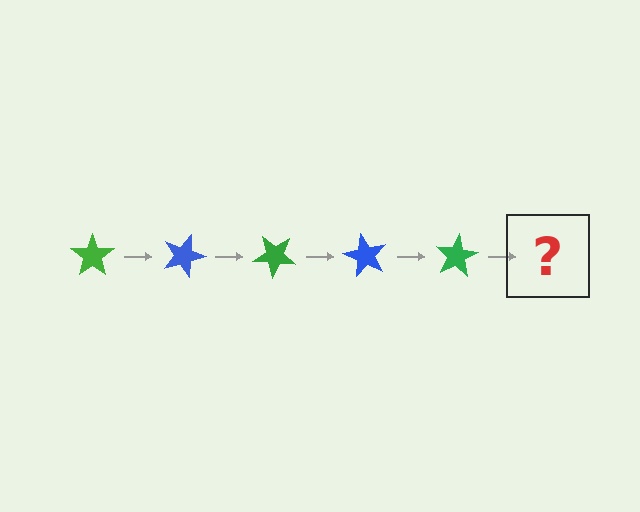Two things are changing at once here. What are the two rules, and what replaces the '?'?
The two rules are that it rotates 20 degrees each step and the color cycles through green and blue. The '?' should be a blue star, rotated 100 degrees from the start.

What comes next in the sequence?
The next element should be a blue star, rotated 100 degrees from the start.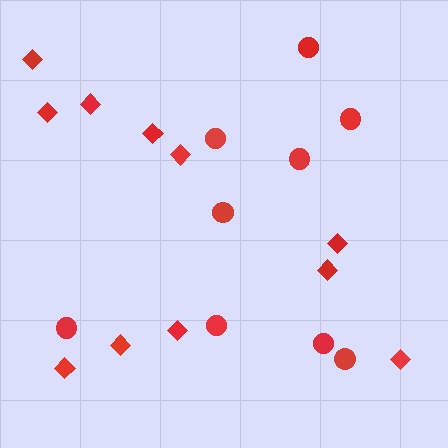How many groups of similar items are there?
There are 2 groups: one group of circles (9) and one group of diamonds (11).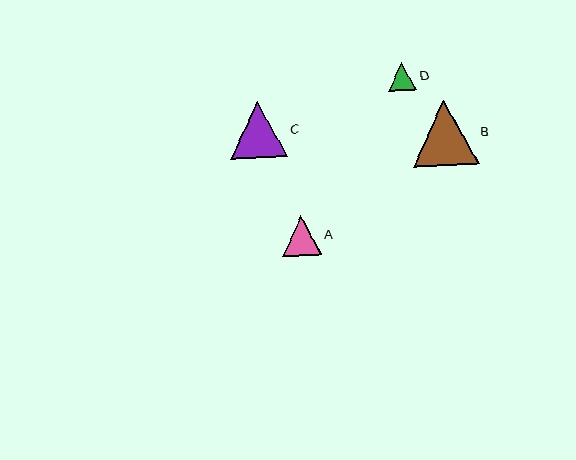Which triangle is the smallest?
Triangle D is the smallest with a size of approximately 28 pixels.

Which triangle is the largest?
Triangle B is the largest with a size of approximately 65 pixels.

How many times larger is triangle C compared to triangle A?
Triangle C is approximately 1.4 times the size of triangle A.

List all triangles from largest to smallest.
From largest to smallest: B, C, A, D.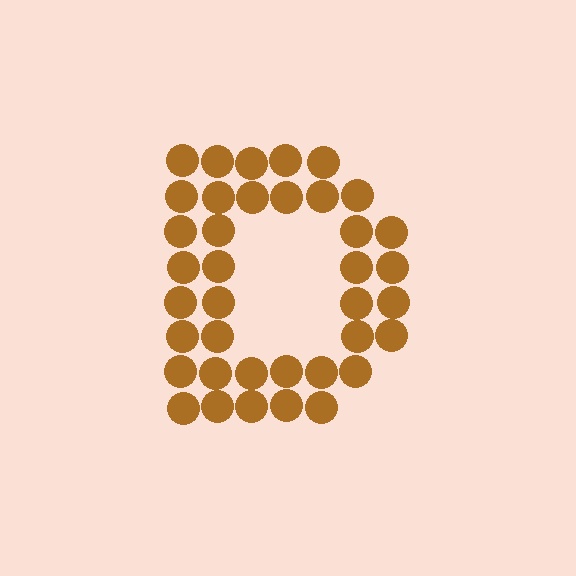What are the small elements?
The small elements are circles.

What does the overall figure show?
The overall figure shows the letter D.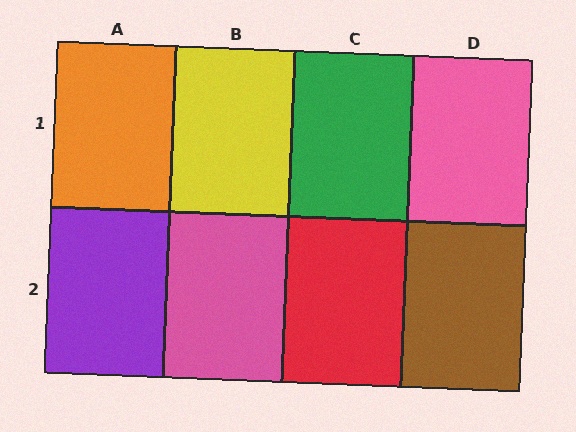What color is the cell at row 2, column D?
Brown.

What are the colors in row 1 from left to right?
Orange, yellow, green, pink.